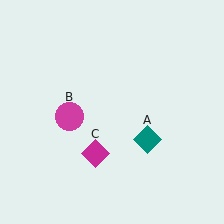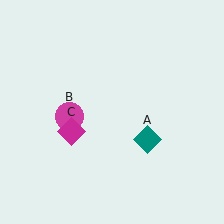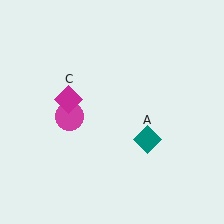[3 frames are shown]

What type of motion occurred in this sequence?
The magenta diamond (object C) rotated clockwise around the center of the scene.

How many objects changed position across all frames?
1 object changed position: magenta diamond (object C).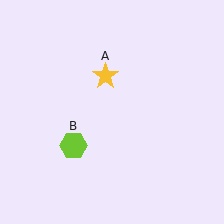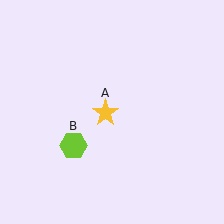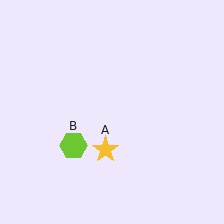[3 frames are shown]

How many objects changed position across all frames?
1 object changed position: yellow star (object A).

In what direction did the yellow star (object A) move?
The yellow star (object A) moved down.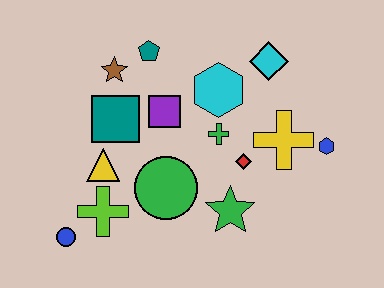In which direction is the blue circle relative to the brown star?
The blue circle is below the brown star.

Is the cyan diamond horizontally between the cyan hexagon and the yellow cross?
Yes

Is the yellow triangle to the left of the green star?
Yes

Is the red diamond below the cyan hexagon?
Yes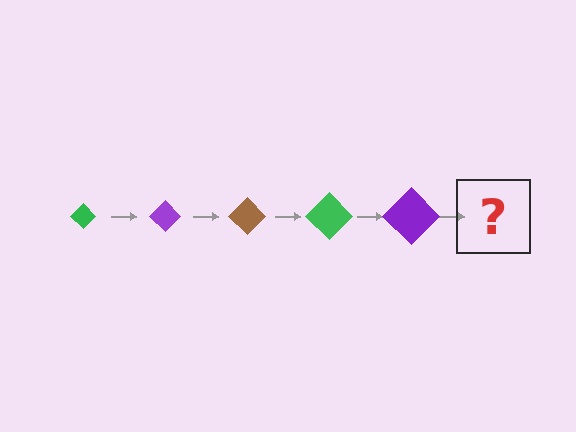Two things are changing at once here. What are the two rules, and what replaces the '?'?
The two rules are that the diamond grows larger each step and the color cycles through green, purple, and brown. The '?' should be a brown diamond, larger than the previous one.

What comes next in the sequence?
The next element should be a brown diamond, larger than the previous one.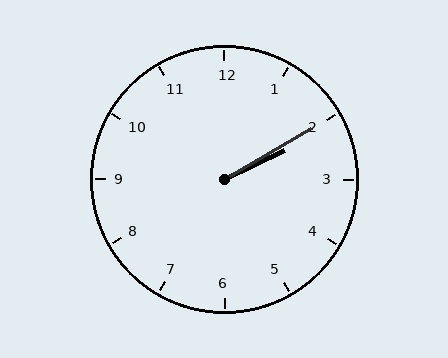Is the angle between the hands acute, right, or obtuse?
It is acute.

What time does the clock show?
2:10.